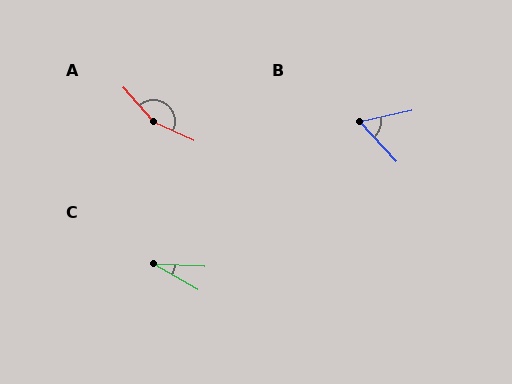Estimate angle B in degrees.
Approximately 60 degrees.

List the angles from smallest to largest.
C (26°), B (60°), A (156°).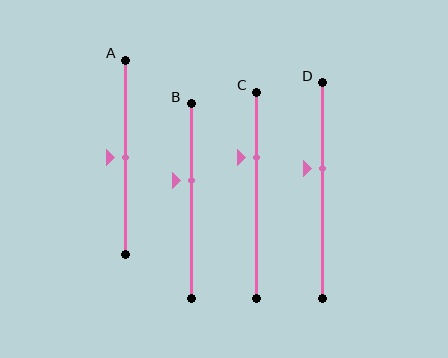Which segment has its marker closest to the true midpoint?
Segment A has its marker closest to the true midpoint.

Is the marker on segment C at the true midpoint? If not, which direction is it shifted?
No, the marker on segment C is shifted upward by about 18% of the segment length.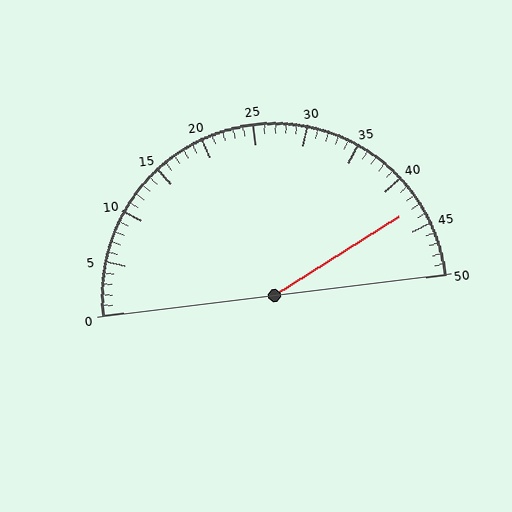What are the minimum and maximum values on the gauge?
The gauge ranges from 0 to 50.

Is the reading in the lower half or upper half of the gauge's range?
The reading is in the upper half of the range (0 to 50).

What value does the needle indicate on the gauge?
The needle indicates approximately 43.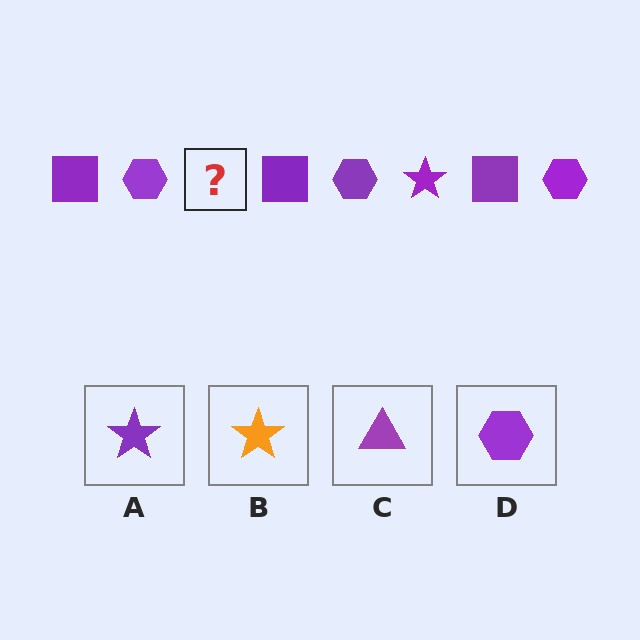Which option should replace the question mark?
Option A.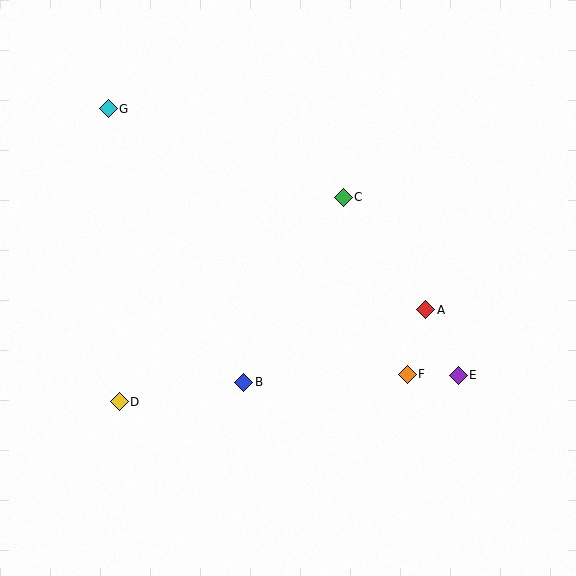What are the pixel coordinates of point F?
Point F is at (407, 374).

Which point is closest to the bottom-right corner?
Point E is closest to the bottom-right corner.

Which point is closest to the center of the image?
Point B at (244, 382) is closest to the center.